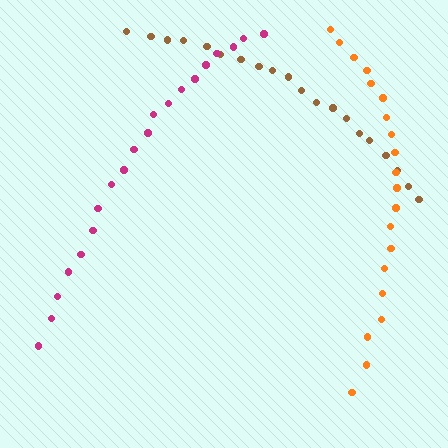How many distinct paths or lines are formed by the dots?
There are 3 distinct paths.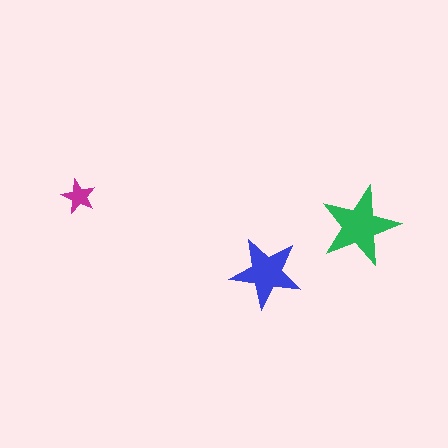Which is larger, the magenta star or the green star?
The green one.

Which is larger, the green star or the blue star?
The green one.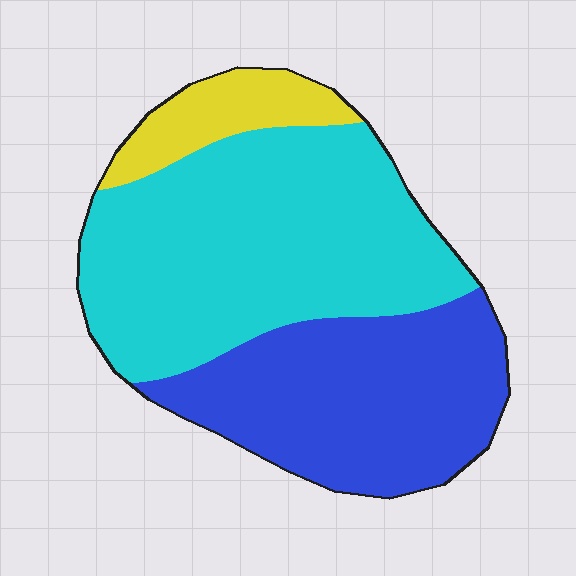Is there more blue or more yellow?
Blue.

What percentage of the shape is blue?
Blue takes up about three eighths (3/8) of the shape.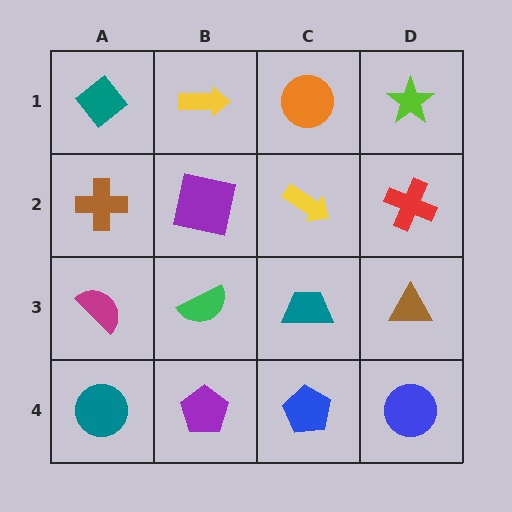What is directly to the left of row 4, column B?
A teal circle.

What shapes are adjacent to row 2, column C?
An orange circle (row 1, column C), a teal trapezoid (row 3, column C), a purple square (row 2, column B), a red cross (row 2, column D).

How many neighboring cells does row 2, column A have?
3.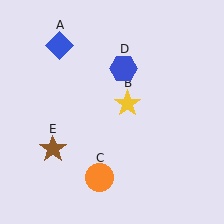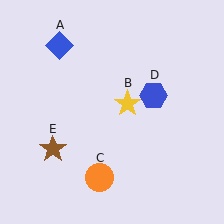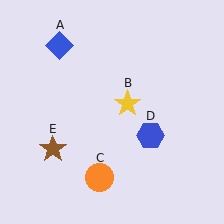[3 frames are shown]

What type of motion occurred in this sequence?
The blue hexagon (object D) rotated clockwise around the center of the scene.